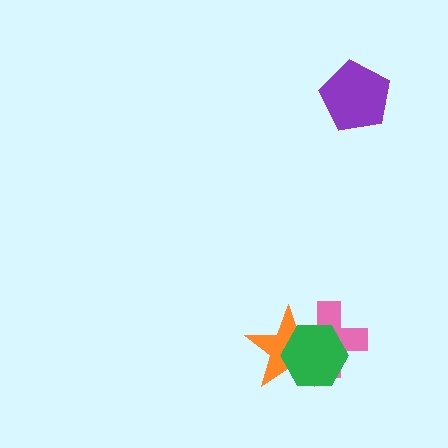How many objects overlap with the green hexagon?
2 objects overlap with the green hexagon.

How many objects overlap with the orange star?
2 objects overlap with the orange star.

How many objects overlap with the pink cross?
2 objects overlap with the pink cross.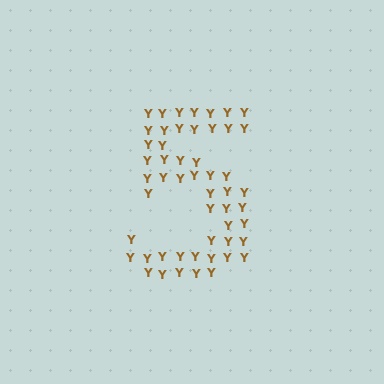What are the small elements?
The small elements are letter Y's.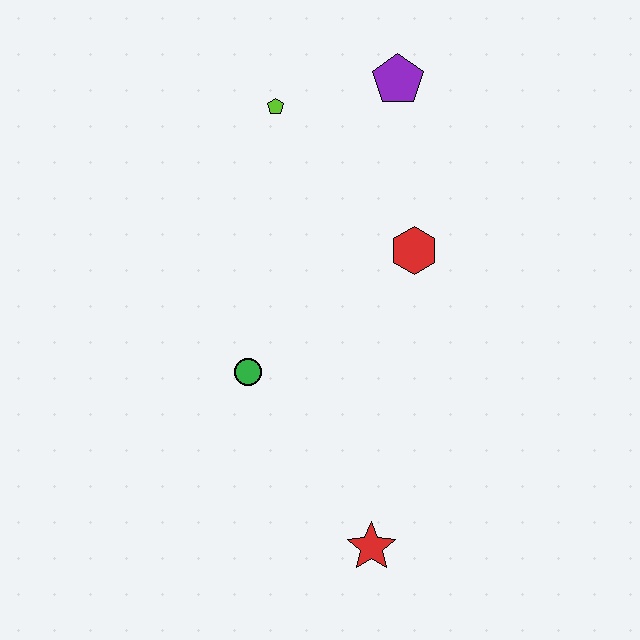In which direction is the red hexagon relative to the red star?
The red hexagon is above the red star.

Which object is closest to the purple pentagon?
The lime pentagon is closest to the purple pentagon.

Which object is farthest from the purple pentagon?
The red star is farthest from the purple pentagon.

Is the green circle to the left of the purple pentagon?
Yes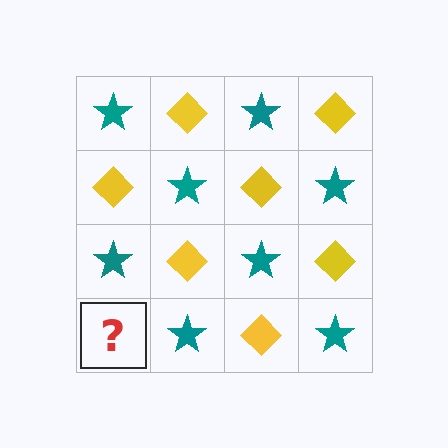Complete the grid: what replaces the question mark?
The question mark should be replaced with a yellow diamond.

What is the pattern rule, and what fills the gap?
The rule is that it alternates teal star and yellow diamond in a checkerboard pattern. The gap should be filled with a yellow diamond.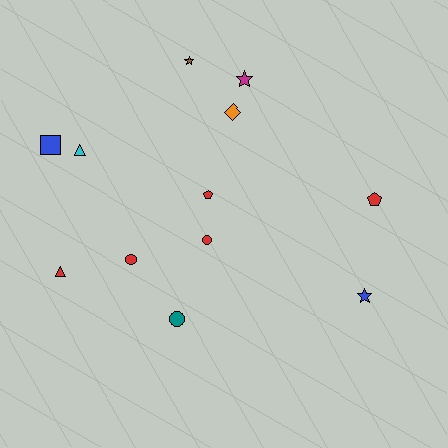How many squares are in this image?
There is 1 square.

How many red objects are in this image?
There are 5 red objects.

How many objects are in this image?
There are 12 objects.